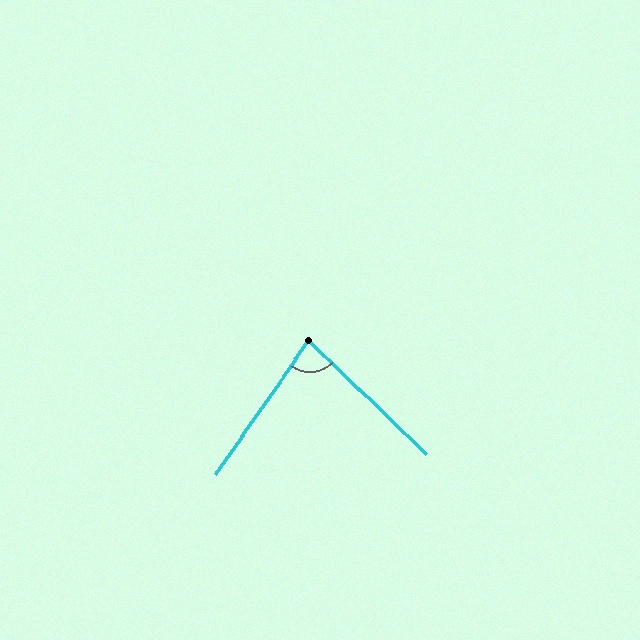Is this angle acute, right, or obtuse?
It is acute.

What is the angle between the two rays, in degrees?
Approximately 80 degrees.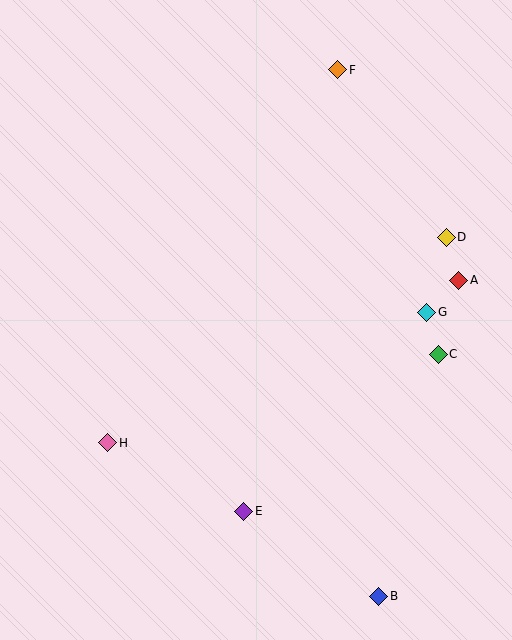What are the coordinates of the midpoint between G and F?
The midpoint between G and F is at (382, 191).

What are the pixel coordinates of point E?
Point E is at (244, 511).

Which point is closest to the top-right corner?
Point F is closest to the top-right corner.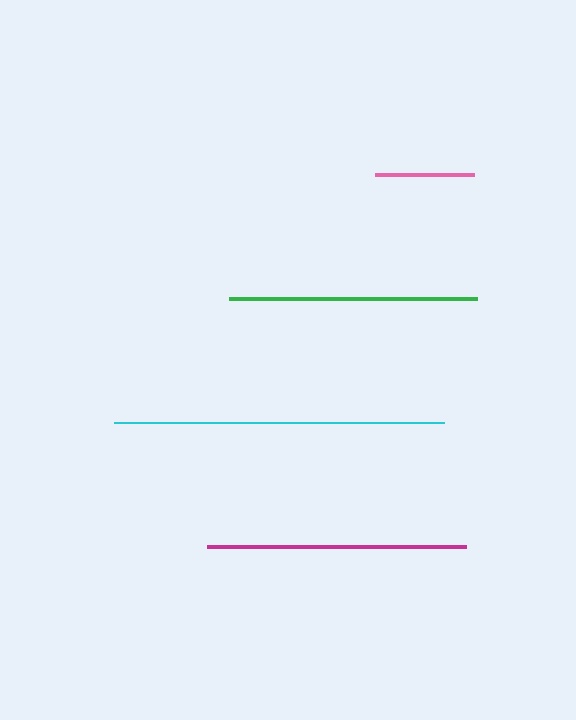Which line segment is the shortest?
The pink line is the shortest at approximately 99 pixels.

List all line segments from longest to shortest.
From longest to shortest: cyan, magenta, green, pink.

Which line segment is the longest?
The cyan line is the longest at approximately 330 pixels.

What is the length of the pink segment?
The pink segment is approximately 99 pixels long.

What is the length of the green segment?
The green segment is approximately 247 pixels long.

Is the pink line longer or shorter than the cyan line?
The cyan line is longer than the pink line.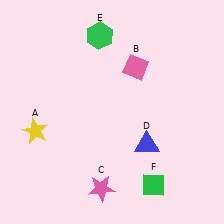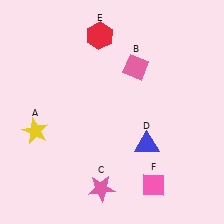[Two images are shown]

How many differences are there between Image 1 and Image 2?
There are 2 differences between the two images.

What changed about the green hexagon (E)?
In Image 1, E is green. In Image 2, it changed to red.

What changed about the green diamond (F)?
In Image 1, F is green. In Image 2, it changed to pink.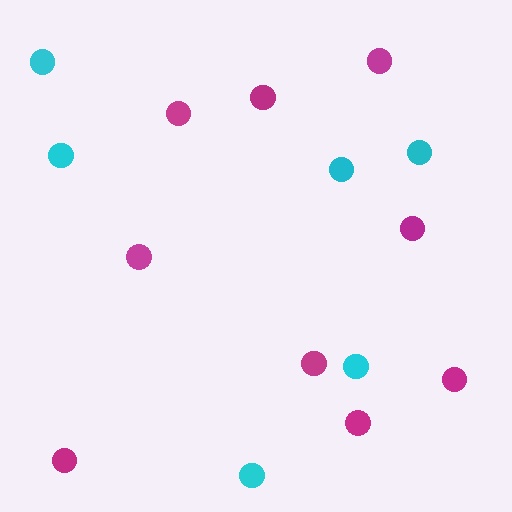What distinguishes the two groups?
There are 2 groups: one group of cyan circles (6) and one group of magenta circles (9).